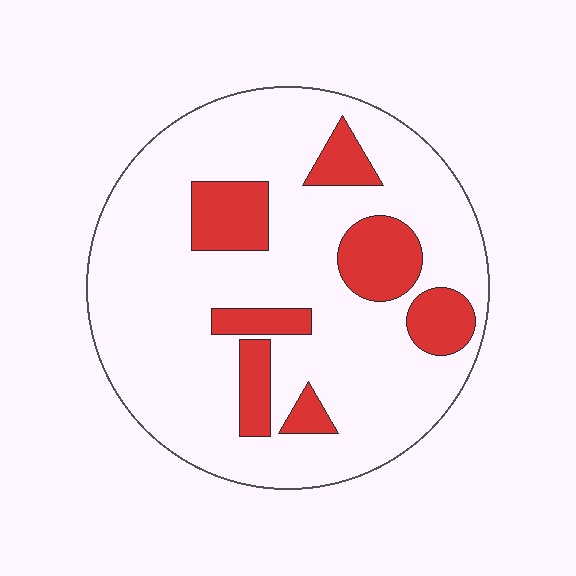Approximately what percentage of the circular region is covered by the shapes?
Approximately 20%.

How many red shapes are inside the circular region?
7.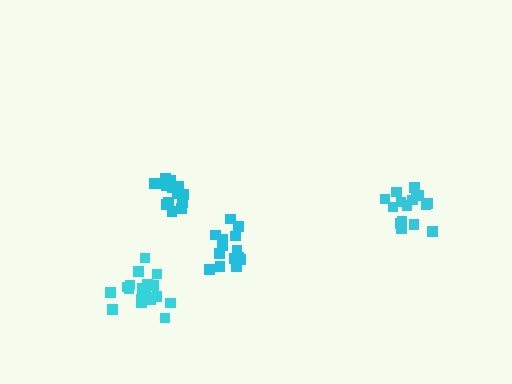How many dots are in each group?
Group 1: 14 dots, Group 2: 16 dots, Group 3: 14 dots, Group 4: 19 dots (63 total).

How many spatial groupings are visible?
There are 4 spatial groupings.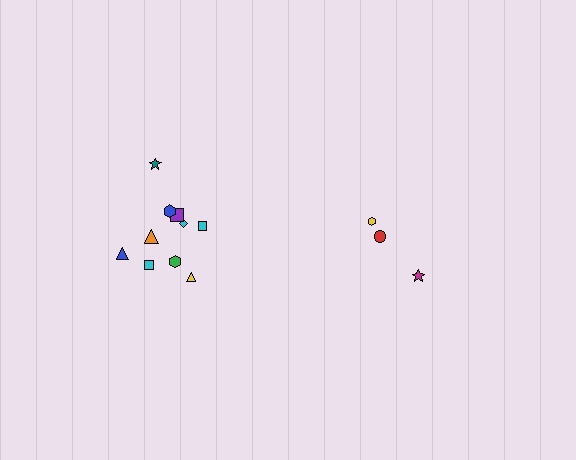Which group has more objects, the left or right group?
The left group.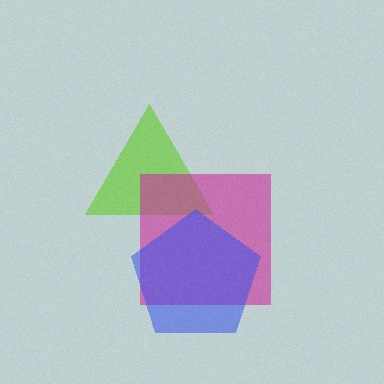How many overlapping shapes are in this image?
There are 3 overlapping shapes in the image.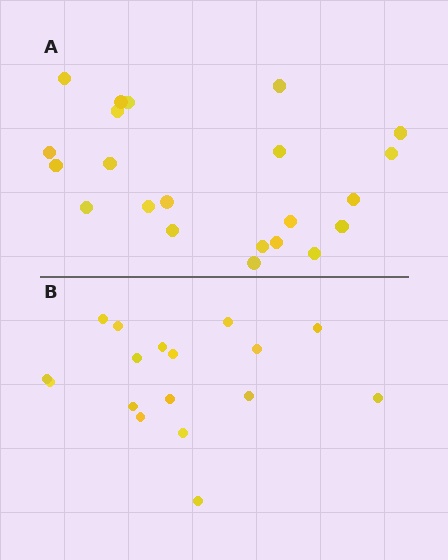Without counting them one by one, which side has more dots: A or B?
Region A (the top region) has more dots.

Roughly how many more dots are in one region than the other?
Region A has about 5 more dots than region B.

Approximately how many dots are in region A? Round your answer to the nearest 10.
About 20 dots. (The exact count is 22, which rounds to 20.)